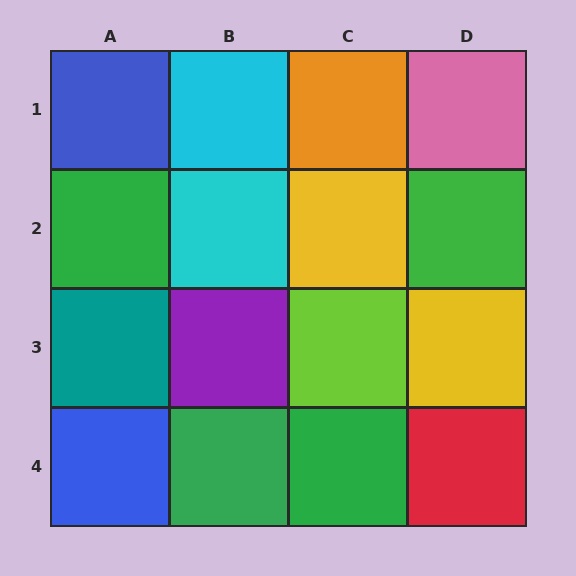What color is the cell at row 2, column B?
Cyan.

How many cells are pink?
1 cell is pink.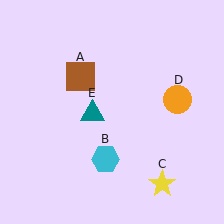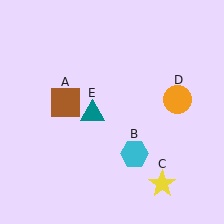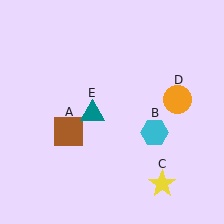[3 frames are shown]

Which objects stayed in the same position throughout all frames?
Yellow star (object C) and orange circle (object D) and teal triangle (object E) remained stationary.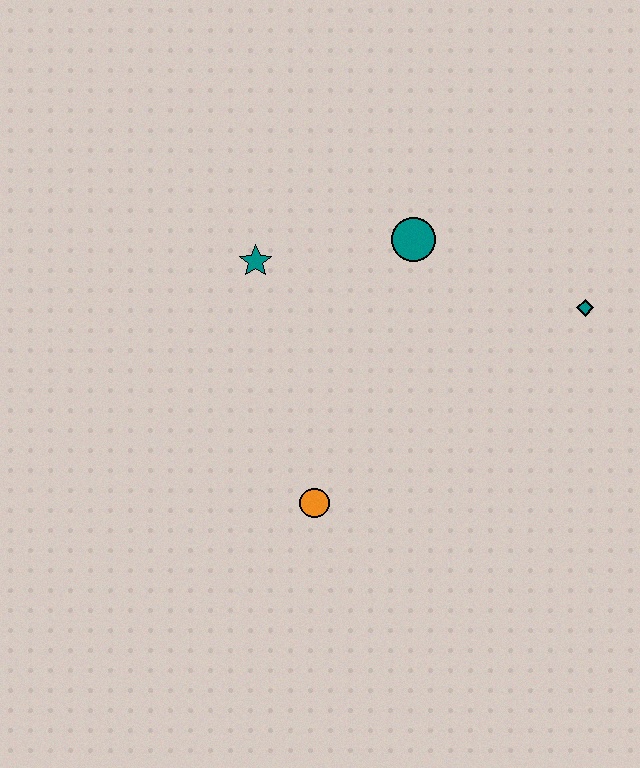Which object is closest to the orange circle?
The teal star is closest to the orange circle.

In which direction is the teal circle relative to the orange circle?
The teal circle is above the orange circle.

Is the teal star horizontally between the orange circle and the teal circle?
No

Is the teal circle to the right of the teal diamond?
No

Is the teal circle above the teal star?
Yes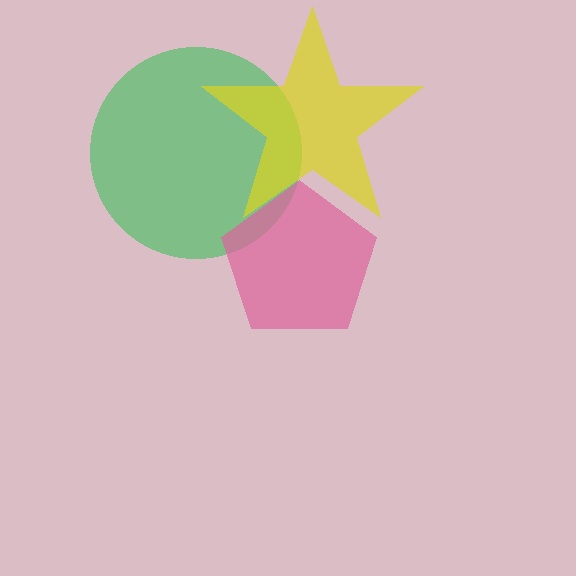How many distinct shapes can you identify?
There are 3 distinct shapes: a green circle, a pink pentagon, a yellow star.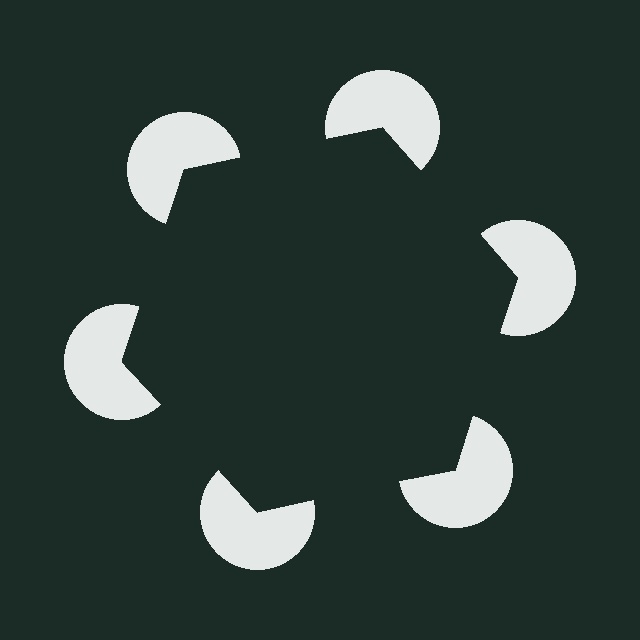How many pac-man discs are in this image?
There are 6 — one at each vertex of the illusory hexagon.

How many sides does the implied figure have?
6 sides.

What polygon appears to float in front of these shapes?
An illusory hexagon — its edges are inferred from the aligned wedge cuts in the pac-man discs, not physically drawn.